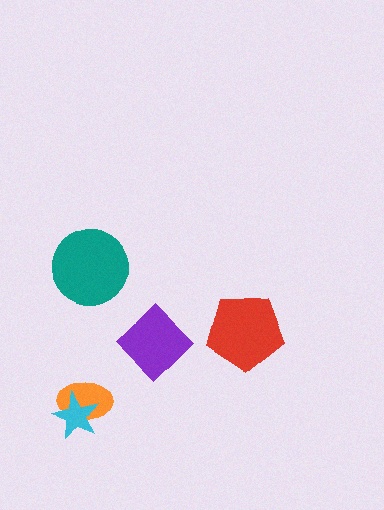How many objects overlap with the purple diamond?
0 objects overlap with the purple diamond.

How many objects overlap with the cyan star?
1 object overlaps with the cyan star.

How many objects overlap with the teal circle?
0 objects overlap with the teal circle.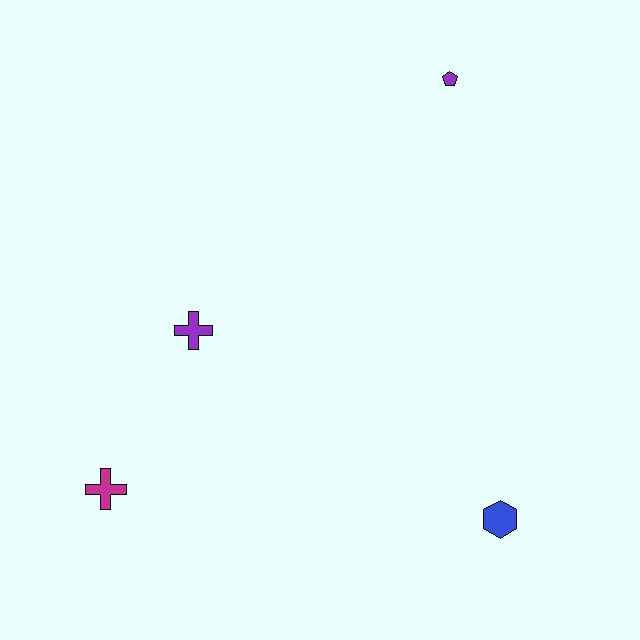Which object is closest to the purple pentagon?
The purple cross is closest to the purple pentagon.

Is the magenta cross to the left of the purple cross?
Yes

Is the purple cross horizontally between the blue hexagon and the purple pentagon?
No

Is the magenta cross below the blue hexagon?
No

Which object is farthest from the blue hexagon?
The purple pentagon is farthest from the blue hexagon.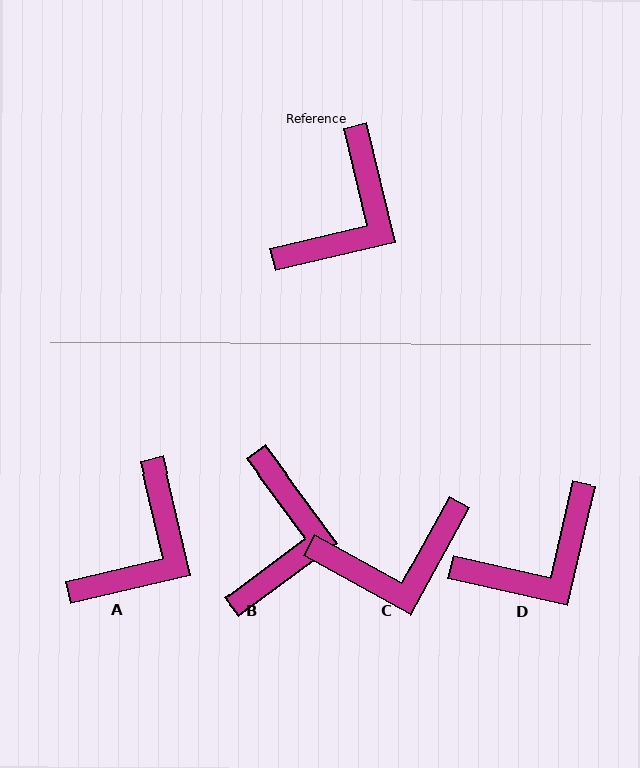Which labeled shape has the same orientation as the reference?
A.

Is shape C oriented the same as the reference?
No, it is off by about 42 degrees.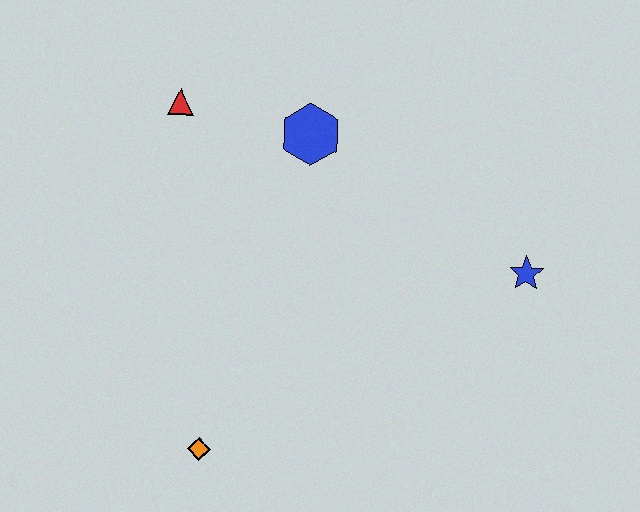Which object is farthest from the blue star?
The red triangle is farthest from the blue star.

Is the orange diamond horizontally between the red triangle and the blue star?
Yes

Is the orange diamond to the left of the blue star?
Yes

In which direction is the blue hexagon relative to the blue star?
The blue hexagon is to the left of the blue star.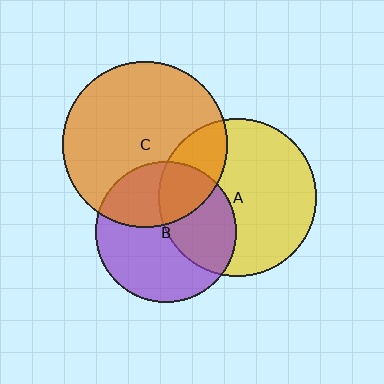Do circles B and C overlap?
Yes.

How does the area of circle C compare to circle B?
Approximately 1.4 times.